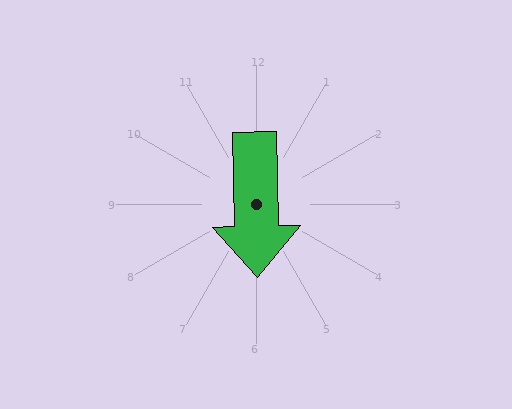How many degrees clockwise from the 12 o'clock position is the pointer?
Approximately 179 degrees.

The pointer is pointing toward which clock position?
Roughly 6 o'clock.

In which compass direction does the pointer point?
South.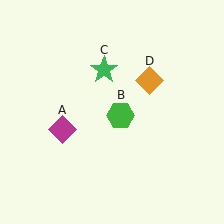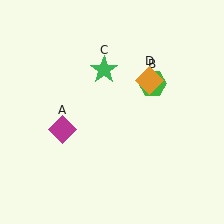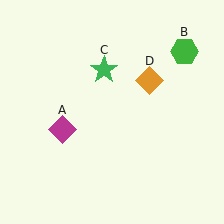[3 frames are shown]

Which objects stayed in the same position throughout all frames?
Magenta diamond (object A) and green star (object C) and orange diamond (object D) remained stationary.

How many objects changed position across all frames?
1 object changed position: green hexagon (object B).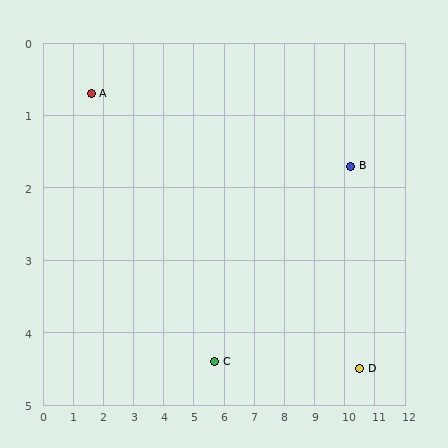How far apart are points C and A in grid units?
Points C and A are about 5.5 grid units apart.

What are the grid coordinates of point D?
Point D is at approximately (10.5, 4.5).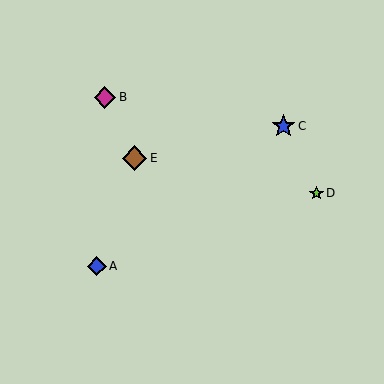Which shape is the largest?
The brown diamond (labeled E) is the largest.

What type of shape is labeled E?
Shape E is a brown diamond.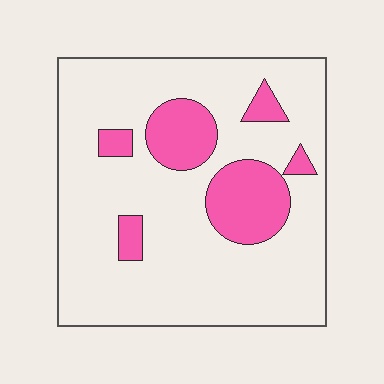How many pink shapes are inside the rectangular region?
6.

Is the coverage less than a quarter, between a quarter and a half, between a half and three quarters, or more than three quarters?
Less than a quarter.